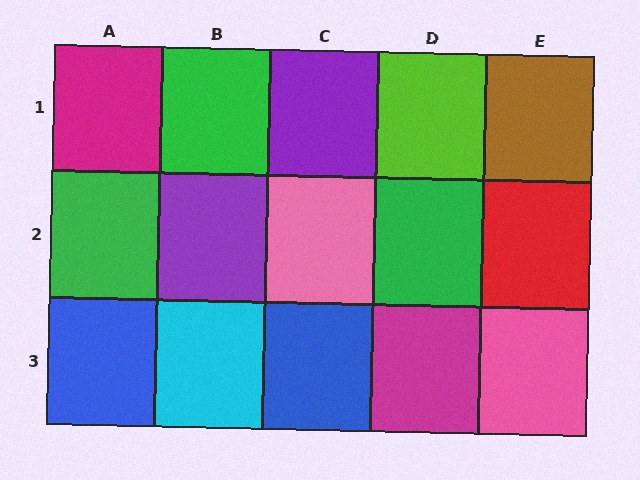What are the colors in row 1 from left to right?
Magenta, green, purple, lime, brown.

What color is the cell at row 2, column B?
Purple.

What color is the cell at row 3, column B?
Cyan.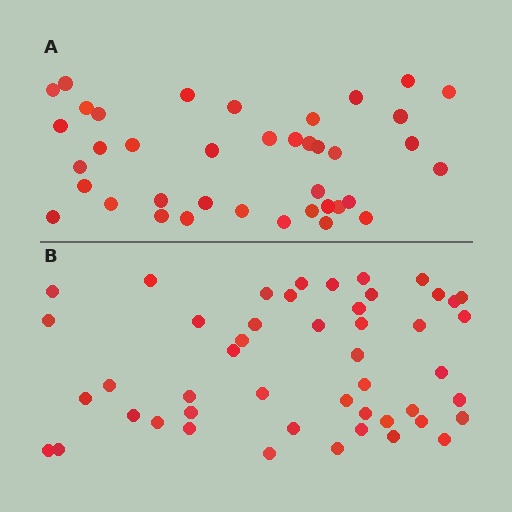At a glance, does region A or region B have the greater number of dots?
Region B (the bottom region) has more dots.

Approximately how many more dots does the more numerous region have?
Region B has roughly 8 or so more dots than region A.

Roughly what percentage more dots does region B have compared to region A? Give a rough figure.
About 25% more.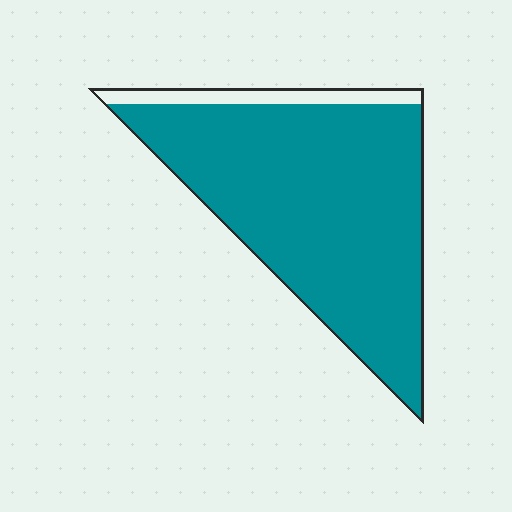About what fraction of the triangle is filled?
About nine tenths (9/10).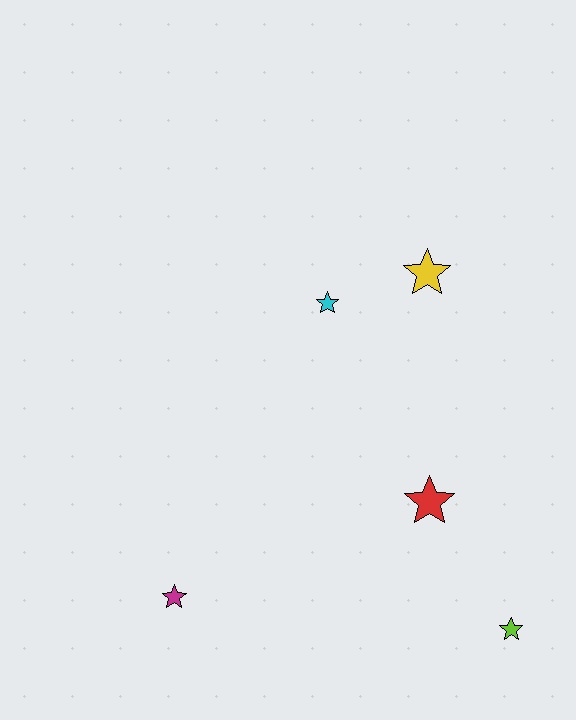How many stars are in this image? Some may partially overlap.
There are 5 stars.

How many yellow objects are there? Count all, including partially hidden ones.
There is 1 yellow object.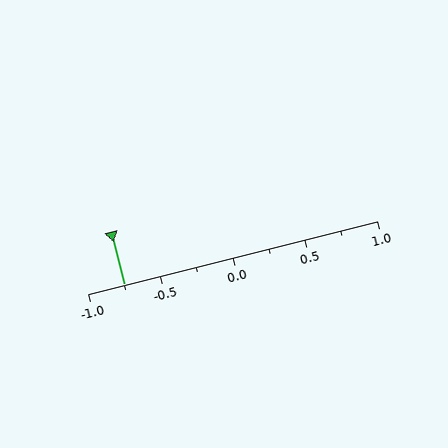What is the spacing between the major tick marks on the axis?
The major ticks are spaced 0.5 apart.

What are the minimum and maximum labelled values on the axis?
The axis runs from -1.0 to 1.0.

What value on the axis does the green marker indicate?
The marker indicates approximately -0.75.